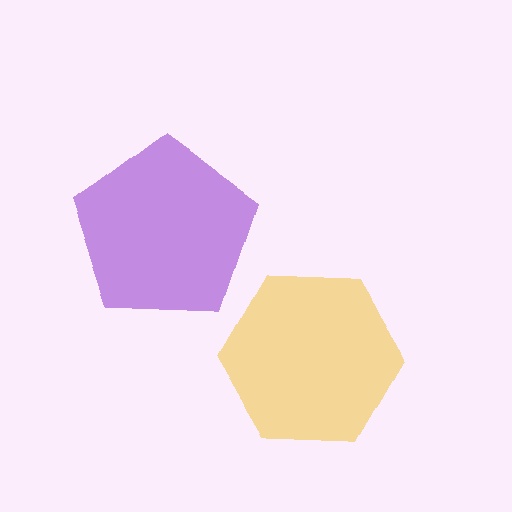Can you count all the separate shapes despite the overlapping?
Yes, there are 2 separate shapes.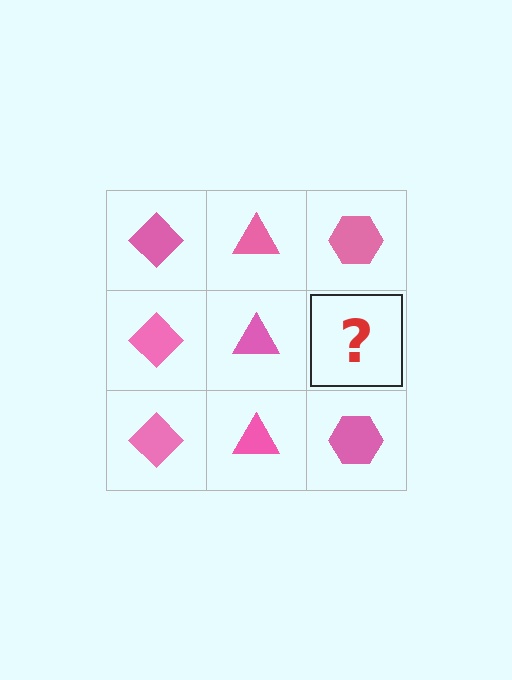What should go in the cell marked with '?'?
The missing cell should contain a pink hexagon.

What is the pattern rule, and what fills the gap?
The rule is that each column has a consistent shape. The gap should be filled with a pink hexagon.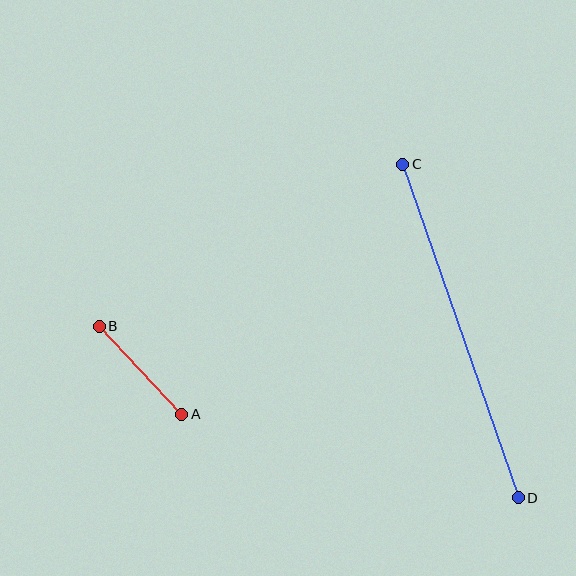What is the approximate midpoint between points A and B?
The midpoint is at approximately (141, 370) pixels.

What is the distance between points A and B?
The distance is approximately 120 pixels.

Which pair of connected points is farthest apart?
Points C and D are farthest apart.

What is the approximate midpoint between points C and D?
The midpoint is at approximately (461, 331) pixels.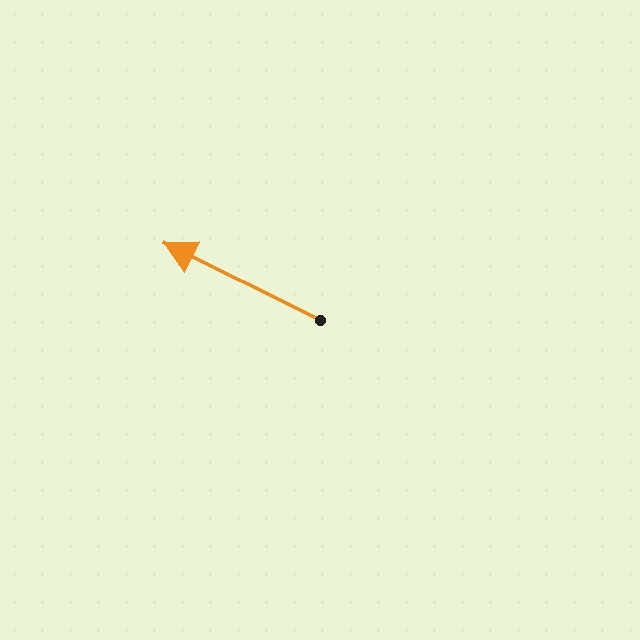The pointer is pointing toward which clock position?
Roughly 10 o'clock.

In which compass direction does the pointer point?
Northwest.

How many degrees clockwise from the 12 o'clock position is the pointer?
Approximately 296 degrees.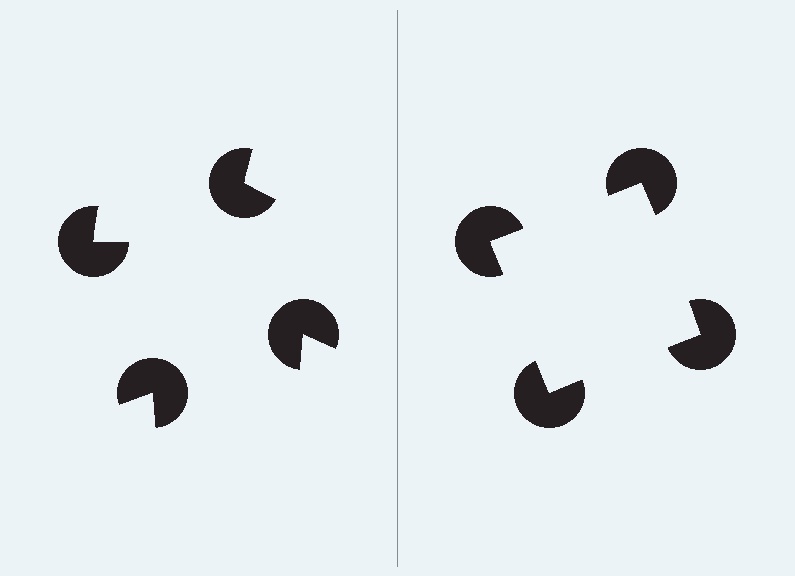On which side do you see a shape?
An illusory square appears on the right side. On the left side the wedge cuts are rotated, so no coherent shape forms.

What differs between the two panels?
The pac-man discs are positioned identically on both sides; only the wedge orientations differ. On the right they align to a square; on the left they are misaligned.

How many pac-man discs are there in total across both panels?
8 — 4 on each side.